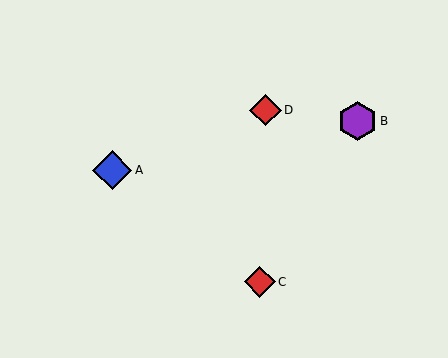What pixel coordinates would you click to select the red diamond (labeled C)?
Click at (260, 282) to select the red diamond C.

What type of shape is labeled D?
Shape D is a red diamond.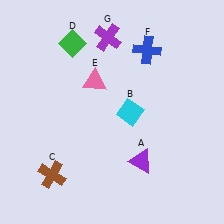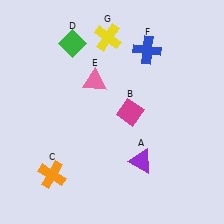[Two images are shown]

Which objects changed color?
B changed from cyan to magenta. C changed from brown to orange. G changed from purple to yellow.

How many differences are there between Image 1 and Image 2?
There are 3 differences between the two images.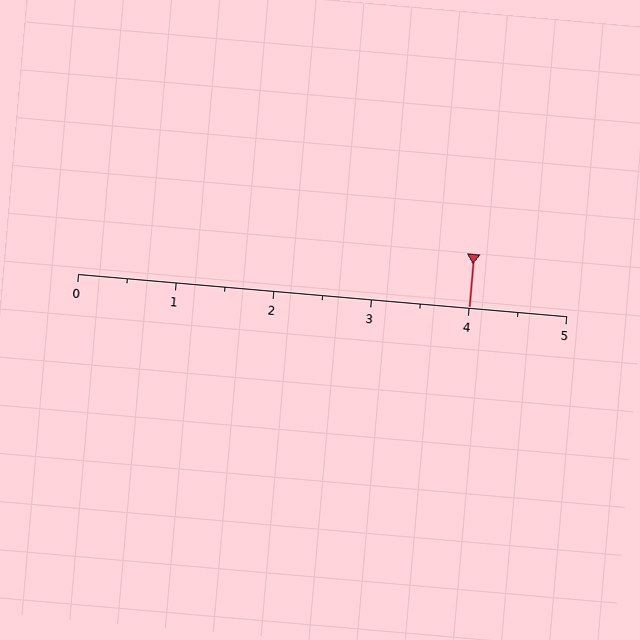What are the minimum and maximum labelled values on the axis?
The axis runs from 0 to 5.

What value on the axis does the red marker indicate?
The marker indicates approximately 4.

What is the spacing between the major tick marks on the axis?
The major ticks are spaced 1 apart.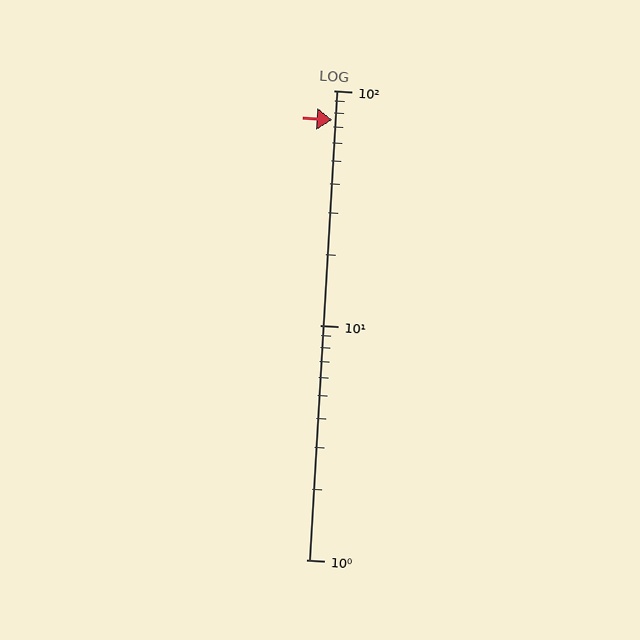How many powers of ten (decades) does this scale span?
The scale spans 2 decades, from 1 to 100.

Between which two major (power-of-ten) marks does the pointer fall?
The pointer is between 10 and 100.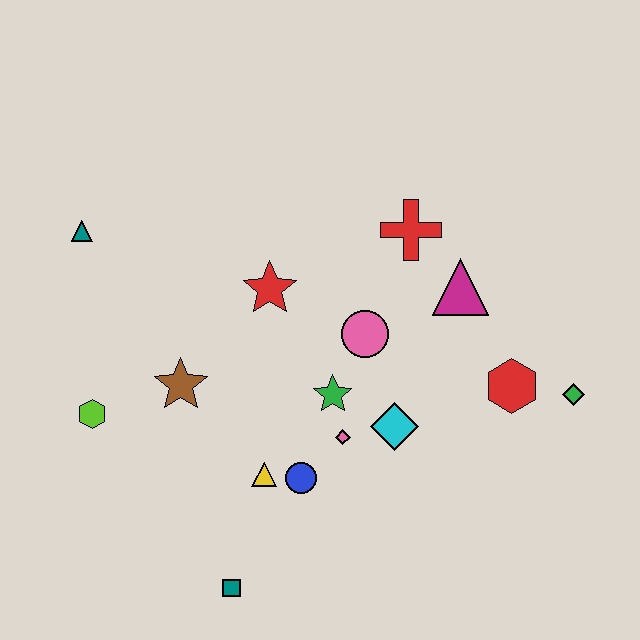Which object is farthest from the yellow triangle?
The green diamond is farthest from the yellow triangle.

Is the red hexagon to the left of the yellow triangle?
No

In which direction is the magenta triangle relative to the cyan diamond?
The magenta triangle is above the cyan diamond.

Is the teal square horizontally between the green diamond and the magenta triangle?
No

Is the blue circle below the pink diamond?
Yes